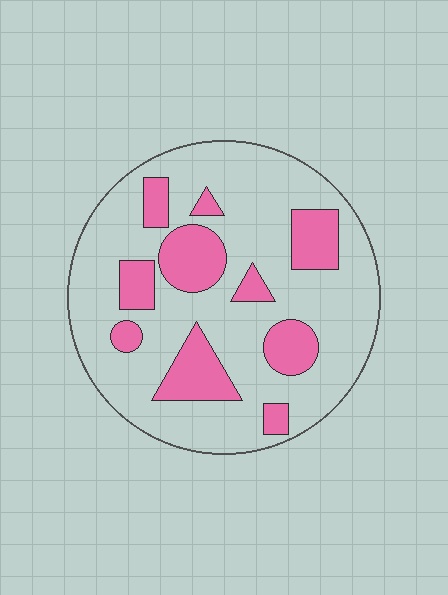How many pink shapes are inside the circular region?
10.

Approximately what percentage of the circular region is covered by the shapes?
Approximately 25%.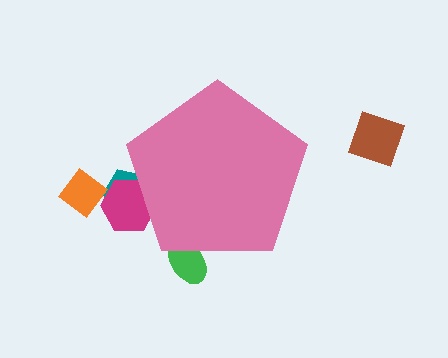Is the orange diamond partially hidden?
No, the orange diamond is fully visible.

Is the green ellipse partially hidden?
Yes, the green ellipse is partially hidden behind the pink pentagon.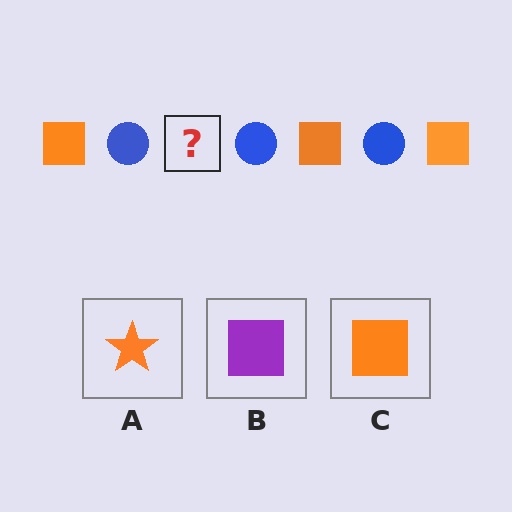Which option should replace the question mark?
Option C.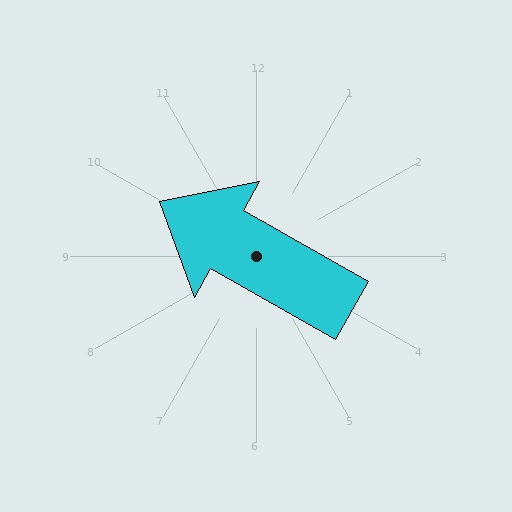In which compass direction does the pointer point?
Northwest.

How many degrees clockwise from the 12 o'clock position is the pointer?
Approximately 300 degrees.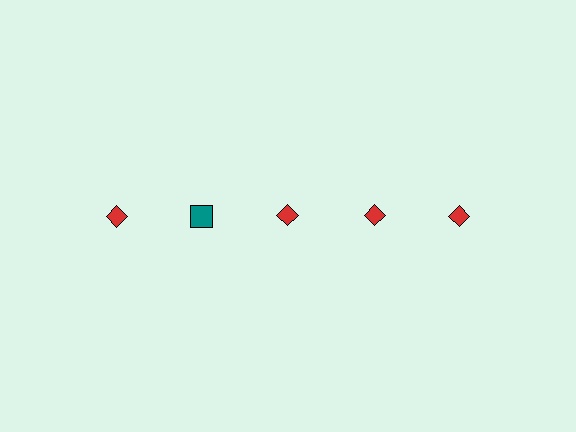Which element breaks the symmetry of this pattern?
The teal square in the top row, second from left column breaks the symmetry. All other shapes are red diamonds.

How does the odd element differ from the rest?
It differs in both color (teal instead of red) and shape (square instead of diamond).